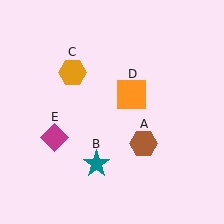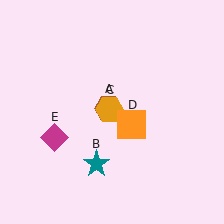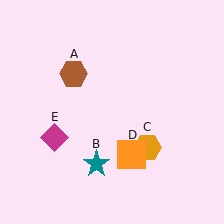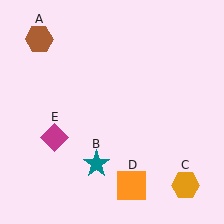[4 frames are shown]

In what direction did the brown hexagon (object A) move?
The brown hexagon (object A) moved up and to the left.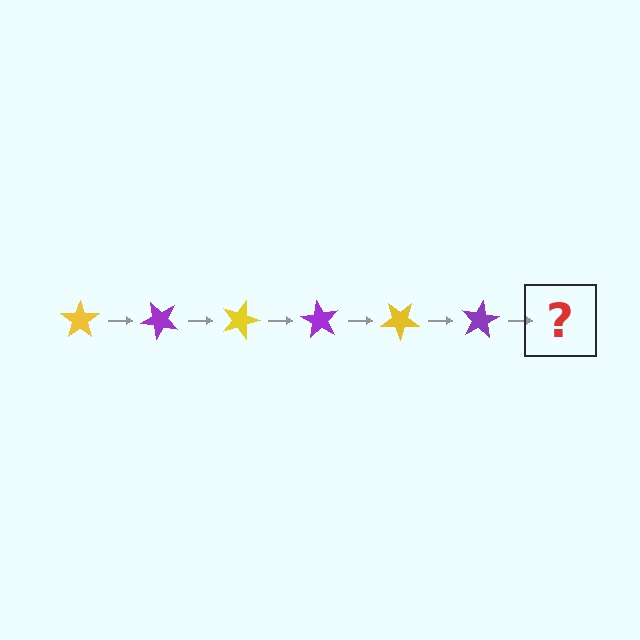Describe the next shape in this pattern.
It should be a yellow star, rotated 270 degrees from the start.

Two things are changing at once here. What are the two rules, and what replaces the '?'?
The two rules are that it rotates 45 degrees each step and the color cycles through yellow and purple. The '?' should be a yellow star, rotated 270 degrees from the start.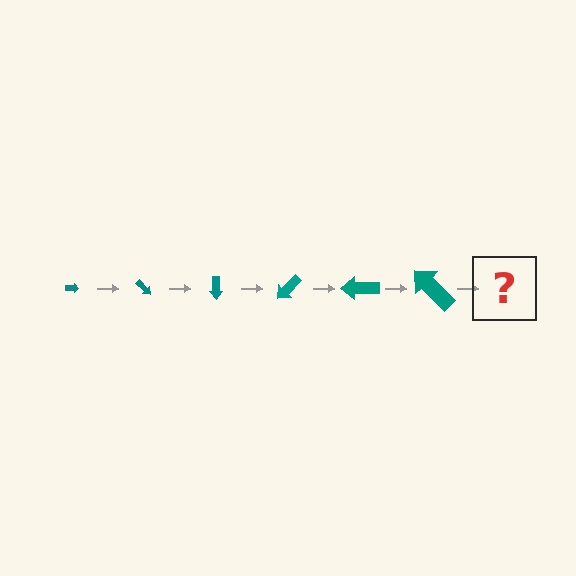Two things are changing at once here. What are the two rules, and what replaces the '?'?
The two rules are that the arrow grows larger each step and it rotates 45 degrees each step. The '?' should be an arrow, larger than the previous one and rotated 270 degrees from the start.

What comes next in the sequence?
The next element should be an arrow, larger than the previous one and rotated 270 degrees from the start.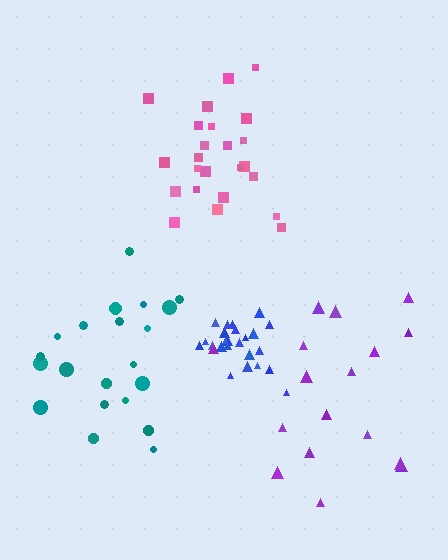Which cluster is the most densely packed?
Blue.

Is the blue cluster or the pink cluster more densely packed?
Blue.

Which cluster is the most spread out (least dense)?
Purple.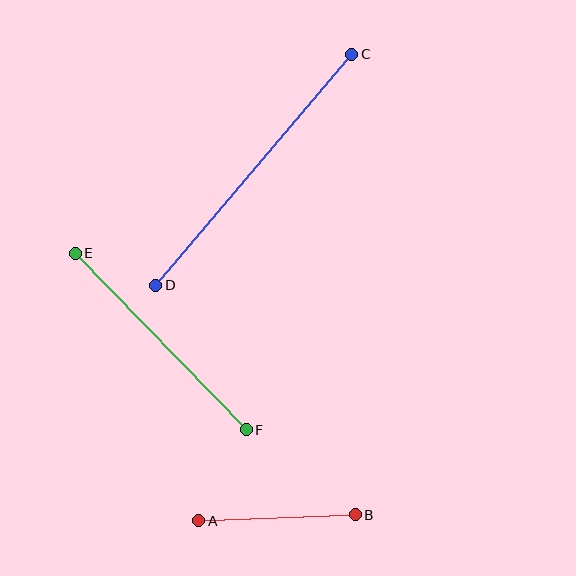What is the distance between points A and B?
The distance is approximately 157 pixels.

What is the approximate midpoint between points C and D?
The midpoint is at approximately (254, 170) pixels.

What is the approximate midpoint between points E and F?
The midpoint is at approximately (161, 341) pixels.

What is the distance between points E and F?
The distance is approximately 246 pixels.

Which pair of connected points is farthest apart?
Points C and D are farthest apart.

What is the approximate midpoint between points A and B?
The midpoint is at approximately (277, 518) pixels.